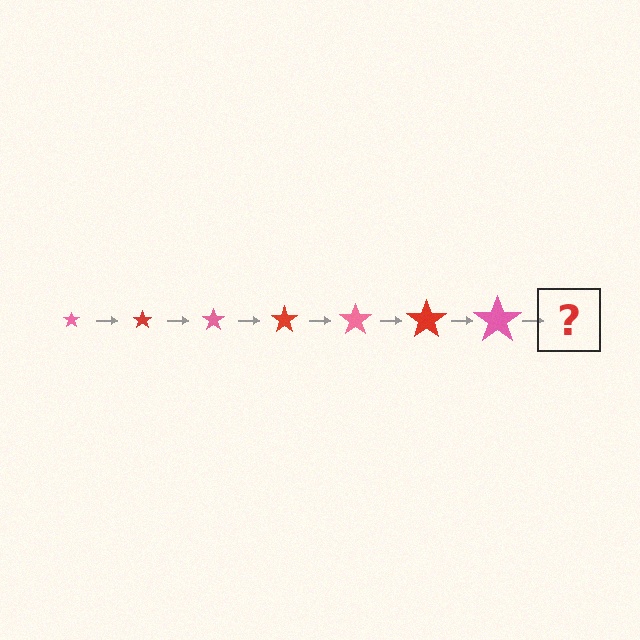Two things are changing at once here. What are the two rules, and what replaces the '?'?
The two rules are that the star grows larger each step and the color cycles through pink and red. The '?' should be a red star, larger than the previous one.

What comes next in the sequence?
The next element should be a red star, larger than the previous one.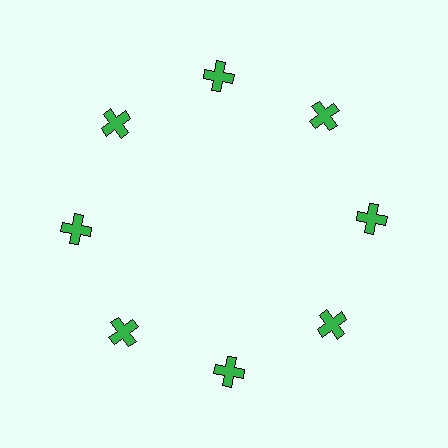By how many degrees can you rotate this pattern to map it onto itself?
The pattern maps onto itself every 45 degrees of rotation.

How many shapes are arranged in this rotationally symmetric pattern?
There are 8 shapes, arranged in 8 groups of 1.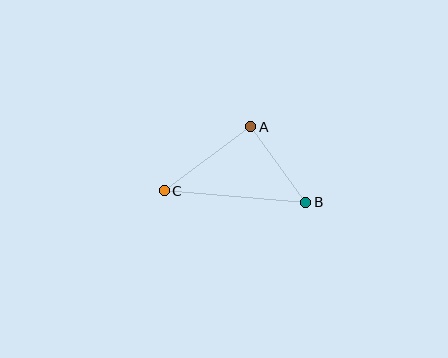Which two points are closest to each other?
Points A and B are closest to each other.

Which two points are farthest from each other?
Points B and C are farthest from each other.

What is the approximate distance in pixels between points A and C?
The distance between A and C is approximately 108 pixels.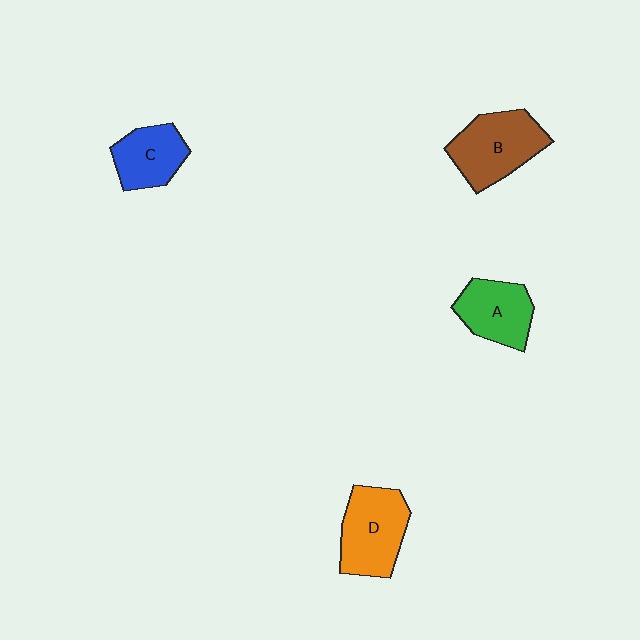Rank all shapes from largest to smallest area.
From largest to smallest: B (brown), D (orange), A (green), C (blue).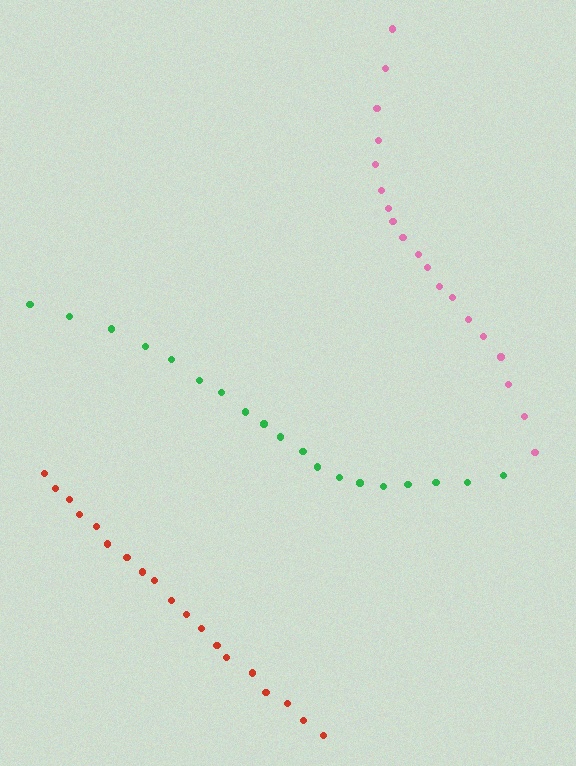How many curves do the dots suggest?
There are 3 distinct paths.